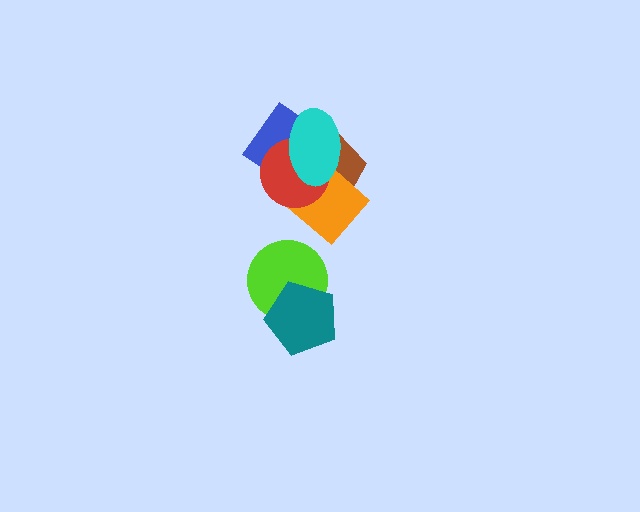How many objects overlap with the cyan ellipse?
4 objects overlap with the cyan ellipse.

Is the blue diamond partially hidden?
Yes, it is partially covered by another shape.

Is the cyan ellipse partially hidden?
No, no other shape covers it.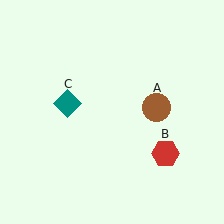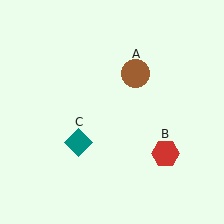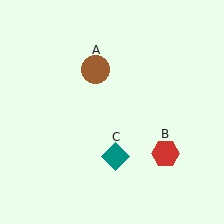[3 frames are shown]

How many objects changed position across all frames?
2 objects changed position: brown circle (object A), teal diamond (object C).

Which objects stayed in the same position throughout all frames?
Red hexagon (object B) remained stationary.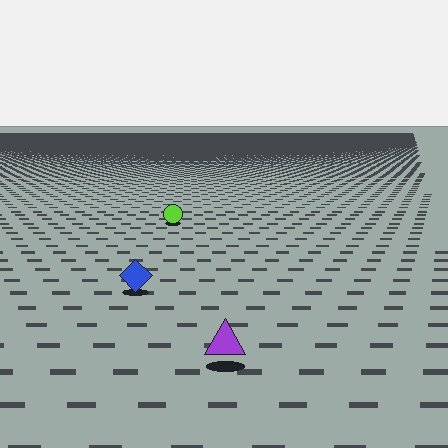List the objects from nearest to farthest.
From nearest to farthest: the purple triangle, the blue diamond, the lime circle.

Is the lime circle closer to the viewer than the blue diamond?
No. The blue diamond is closer — you can tell from the texture gradient: the ground texture is coarser near it.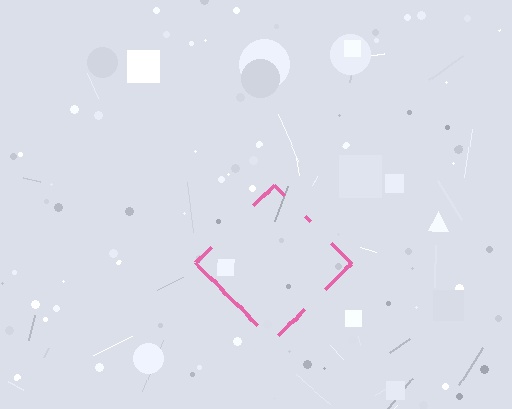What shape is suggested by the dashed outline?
The dashed outline suggests a diamond.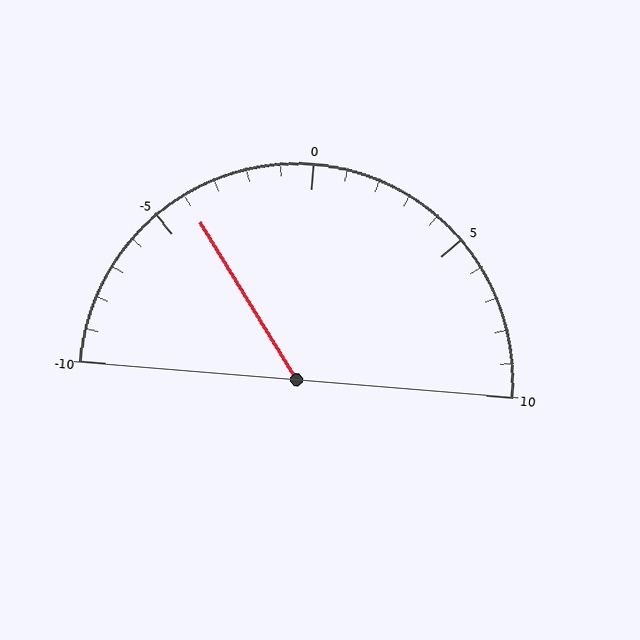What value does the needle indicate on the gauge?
The needle indicates approximately -4.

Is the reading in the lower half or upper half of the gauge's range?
The reading is in the lower half of the range (-10 to 10).